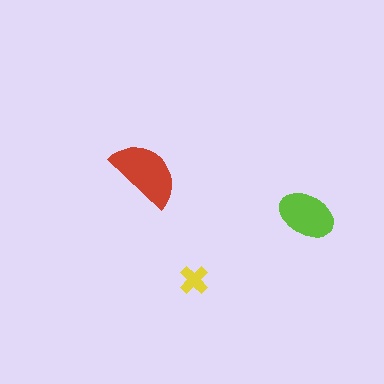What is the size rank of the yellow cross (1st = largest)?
3rd.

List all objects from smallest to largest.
The yellow cross, the lime ellipse, the red semicircle.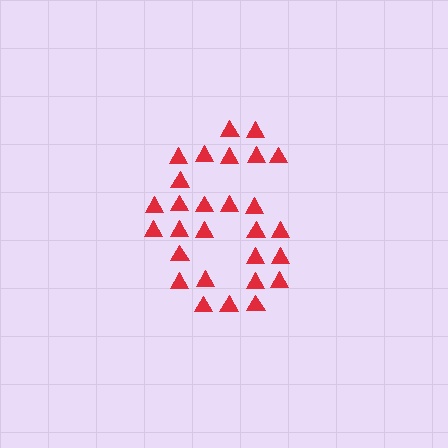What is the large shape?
The large shape is the digit 6.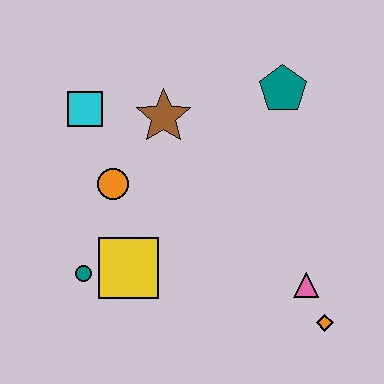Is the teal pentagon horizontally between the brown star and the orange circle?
No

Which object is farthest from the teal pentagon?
The teal circle is farthest from the teal pentagon.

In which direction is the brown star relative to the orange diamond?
The brown star is above the orange diamond.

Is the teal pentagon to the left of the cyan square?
No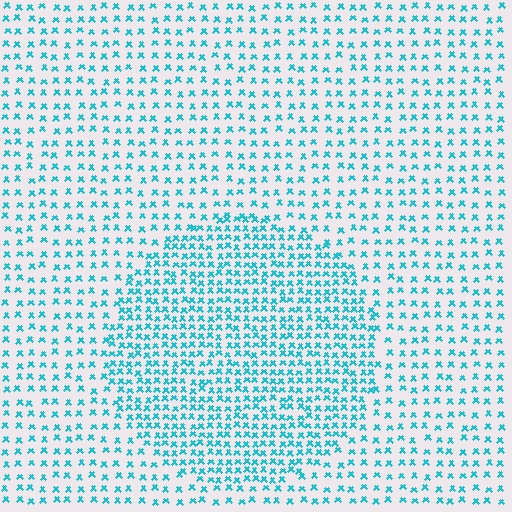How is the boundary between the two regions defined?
The boundary is defined by a change in element density (approximately 1.9x ratio). All elements are the same color, size, and shape.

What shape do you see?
I see a circle.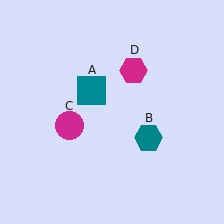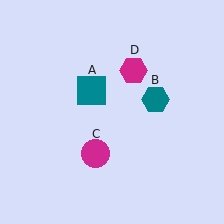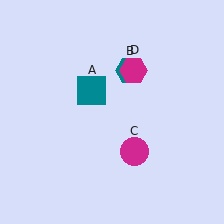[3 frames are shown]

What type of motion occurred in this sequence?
The teal hexagon (object B), magenta circle (object C) rotated counterclockwise around the center of the scene.